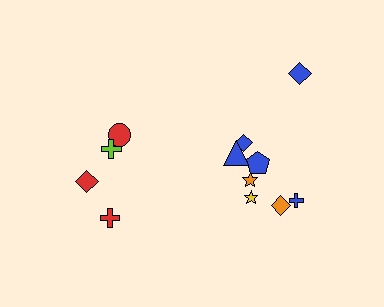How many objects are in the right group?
There are 8 objects.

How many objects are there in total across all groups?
There are 12 objects.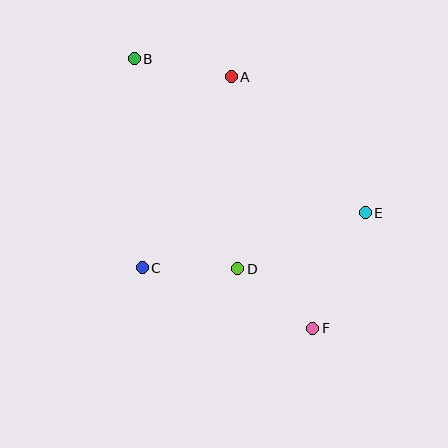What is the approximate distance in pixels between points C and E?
The distance between C and E is approximately 230 pixels.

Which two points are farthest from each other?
Points B and F are farthest from each other.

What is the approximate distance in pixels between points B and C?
The distance between B and C is approximately 209 pixels.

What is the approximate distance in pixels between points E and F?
The distance between E and F is approximately 127 pixels.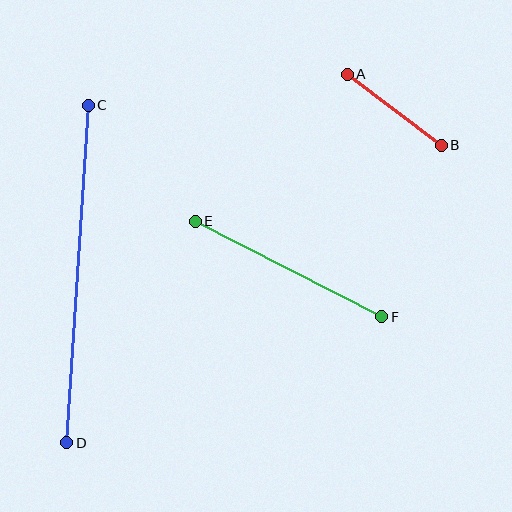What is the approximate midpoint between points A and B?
The midpoint is at approximately (394, 110) pixels.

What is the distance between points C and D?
The distance is approximately 338 pixels.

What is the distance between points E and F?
The distance is approximately 210 pixels.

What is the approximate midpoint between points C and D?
The midpoint is at approximately (77, 274) pixels.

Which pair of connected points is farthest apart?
Points C and D are farthest apart.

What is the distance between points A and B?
The distance is approximately 118 pixels.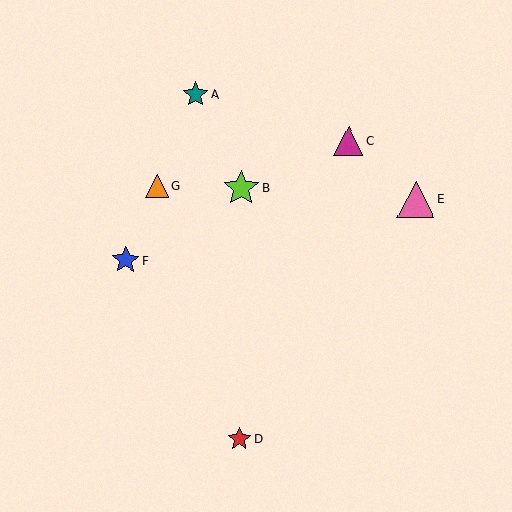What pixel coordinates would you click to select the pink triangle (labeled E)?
Click at (416, 199) to select the pink triangle E.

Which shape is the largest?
The pink triangle (labeled E) is the largest.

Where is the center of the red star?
The center of the red star is at (239, 439).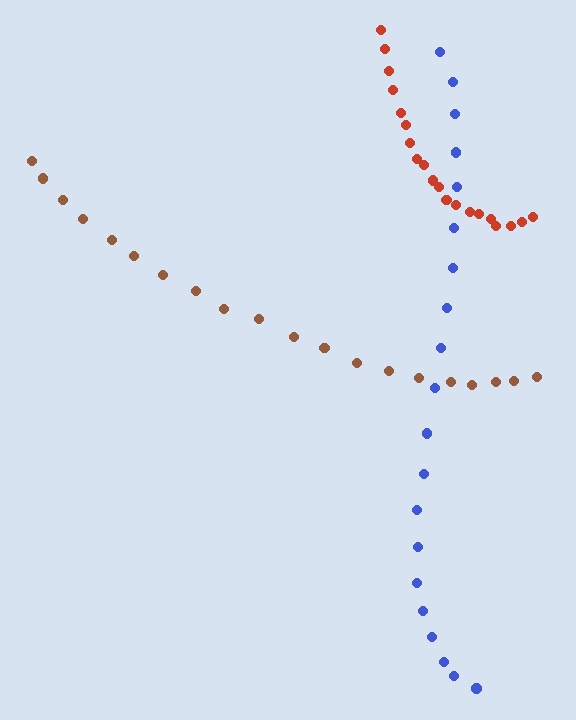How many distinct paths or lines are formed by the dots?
There are 3 distinct paths.